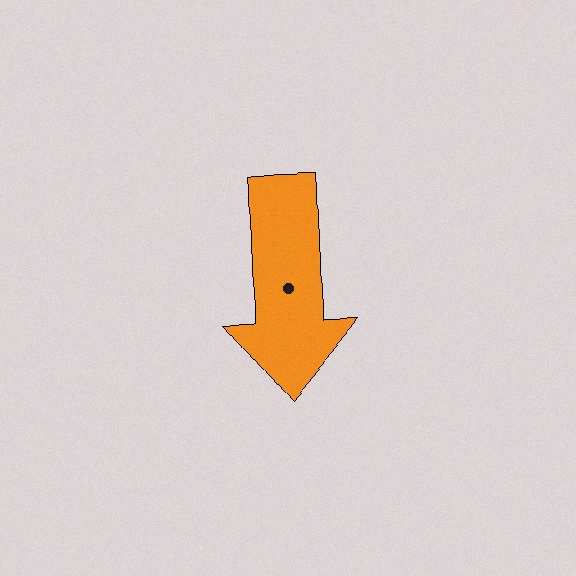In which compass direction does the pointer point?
South.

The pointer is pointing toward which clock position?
Roughly 6 o'clock.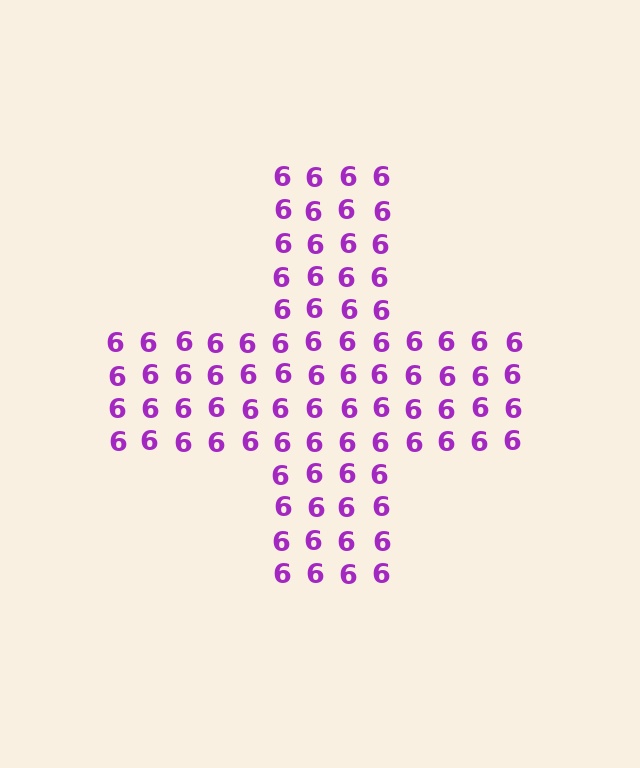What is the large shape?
The large shape is a cross.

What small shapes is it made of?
It is made of small digit 6's.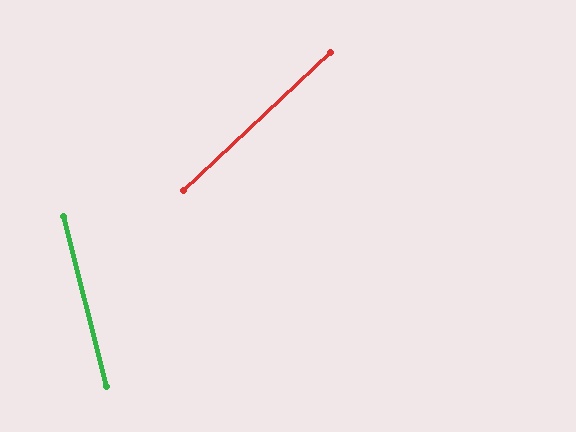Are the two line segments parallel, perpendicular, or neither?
Neither parallel nor perpendicular — they differ by about 61°.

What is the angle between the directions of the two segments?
Approximately 61 degrees.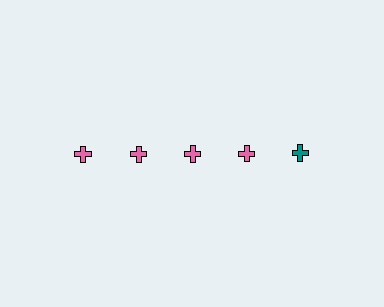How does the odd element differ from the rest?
It has a different color: teal instead of pink.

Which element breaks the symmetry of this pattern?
The teal cross in the top row, rightmost column breaks the symmetry. All other shapes are pink crosses.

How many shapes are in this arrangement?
There are 5 shapes arranged in a grid pattern.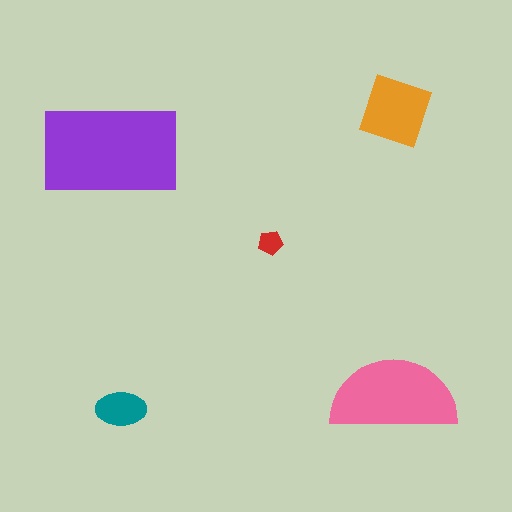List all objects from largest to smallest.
The purple rectangle, the pink semicircle, the orange diamond, the teal ellipse, the red pentagon.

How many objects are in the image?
There are 5 objects in the image.